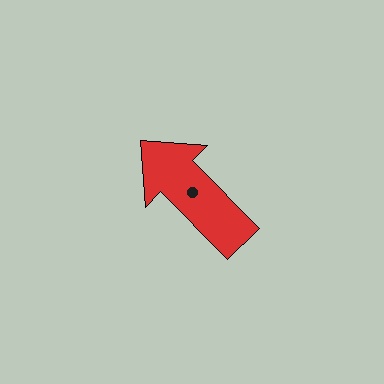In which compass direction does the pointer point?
Northwest.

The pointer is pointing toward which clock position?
Roughly 11 o'clock.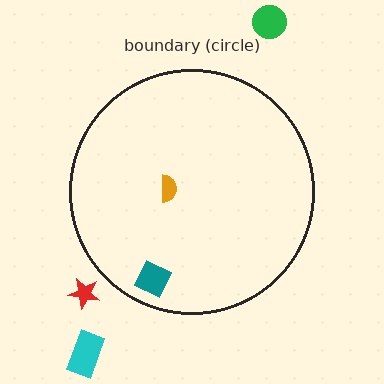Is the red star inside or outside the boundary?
Outside.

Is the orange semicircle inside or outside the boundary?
Inside.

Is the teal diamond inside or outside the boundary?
Inside.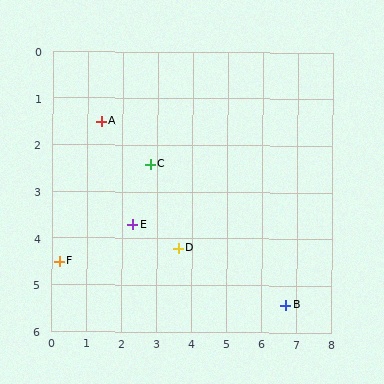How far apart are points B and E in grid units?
Points B and E are about 4.7 grid units apart.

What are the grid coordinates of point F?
Point F is at approximately (0.2, 4.5).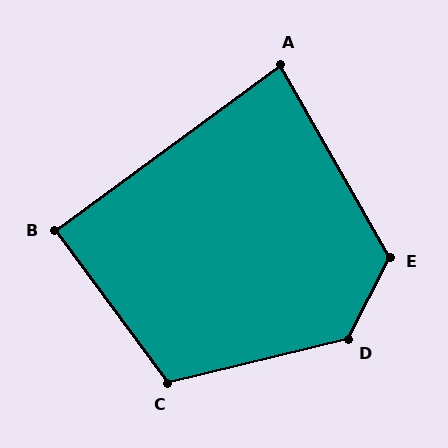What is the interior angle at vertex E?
Approximately 123 degrees (obtuse).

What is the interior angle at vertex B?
Approximately 90 degrees (approximately right).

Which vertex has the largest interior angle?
D, at approximately 131 degrees.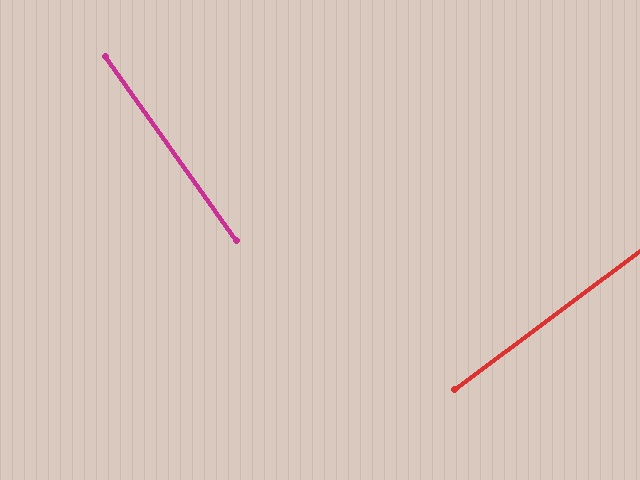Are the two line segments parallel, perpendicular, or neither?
Perpendicular — they meet at approximately 89°.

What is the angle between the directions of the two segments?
Approximately 89 degrees.